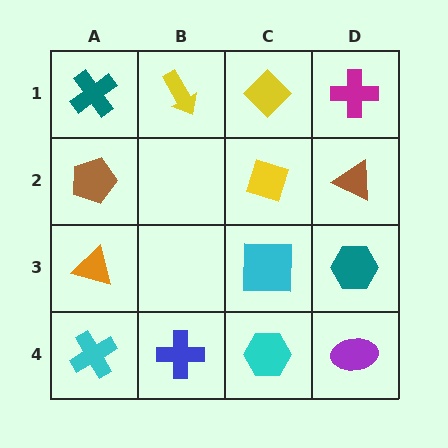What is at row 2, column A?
A brown pentagon.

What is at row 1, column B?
A yellow arrow.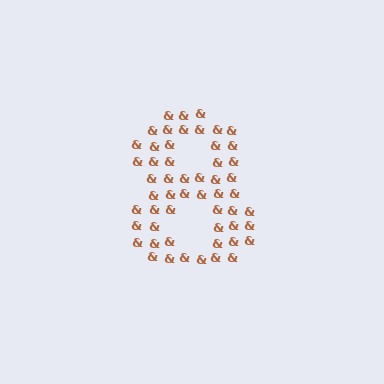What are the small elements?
The small elements are ampersands.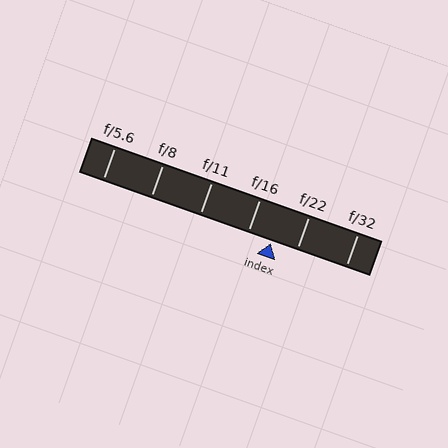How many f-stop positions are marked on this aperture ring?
There are 6 f-stop positions marked.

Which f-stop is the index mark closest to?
The index mark is closest to f/16.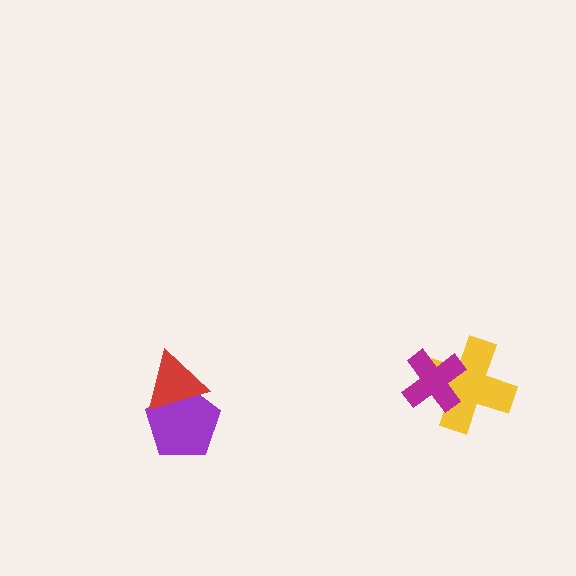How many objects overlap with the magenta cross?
1 object overlaps with the magenta cross.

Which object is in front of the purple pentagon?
The red triangle is in front of the purple pentagon.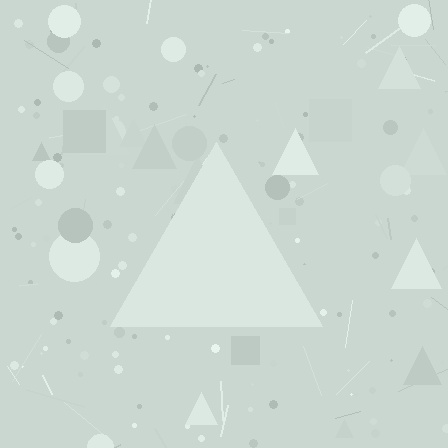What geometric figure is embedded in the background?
A triangle is embedded in the background.